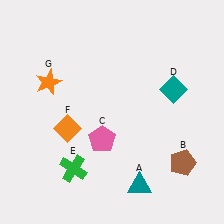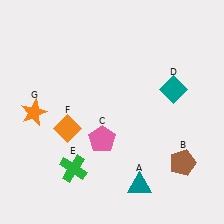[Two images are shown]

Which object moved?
The orange star (G) moved down.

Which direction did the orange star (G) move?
The orange star (G) moved down.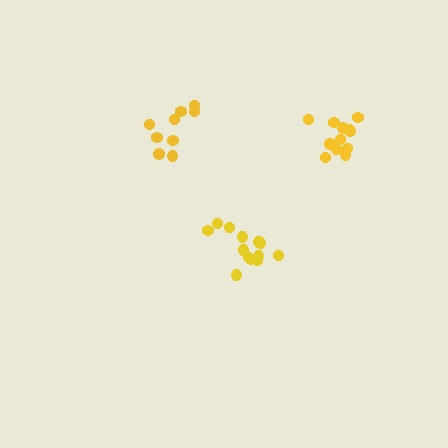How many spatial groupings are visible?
There are 3 spatial groupings.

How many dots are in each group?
Group 1: 9 dots, Group 2: 12 dots, Group 3: 13 dots (34 total).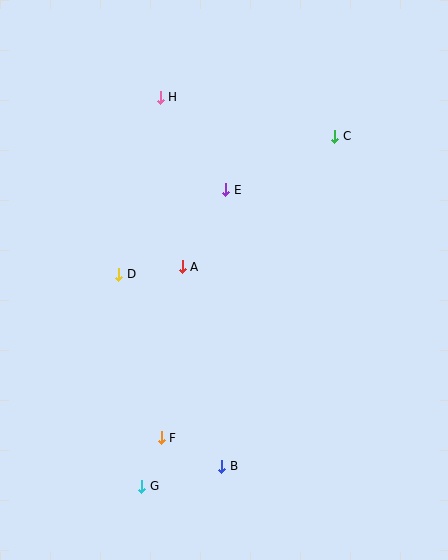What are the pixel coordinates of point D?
Point D is at (119, 274).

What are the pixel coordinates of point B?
Point B is at (222, 466).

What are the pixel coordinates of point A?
Point A is at (182, 267).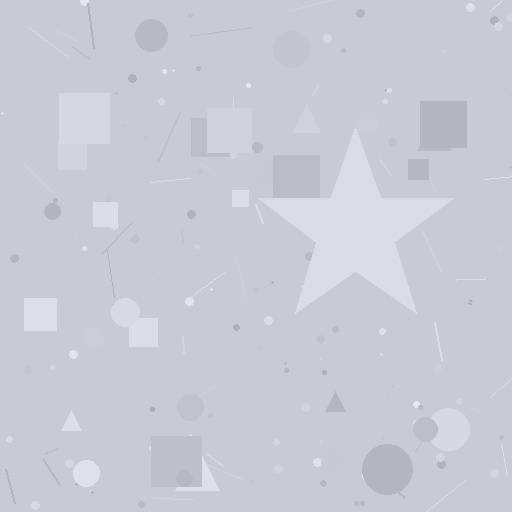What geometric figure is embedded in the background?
A star is embedded in the background.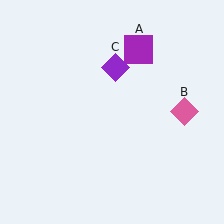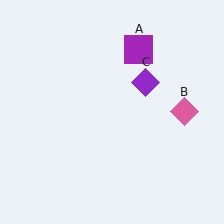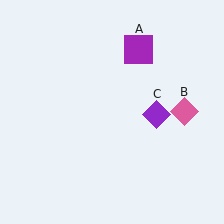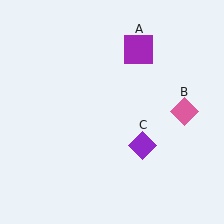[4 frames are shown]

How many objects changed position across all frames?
1 object changed position: purple diamond (object C).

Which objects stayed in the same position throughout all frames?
Purple square (object A) and pink diamond (object B) remained stationary.